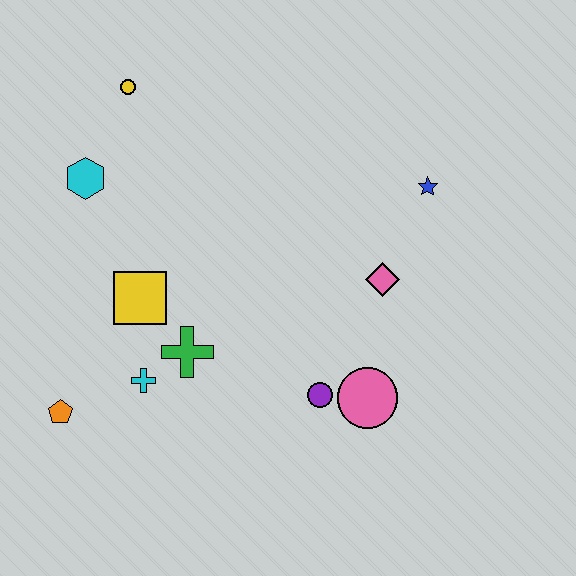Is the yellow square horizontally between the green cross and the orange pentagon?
Yes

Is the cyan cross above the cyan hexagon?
No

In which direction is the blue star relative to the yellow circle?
The blue star is to the right of the yellow circle.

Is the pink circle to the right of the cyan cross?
Yes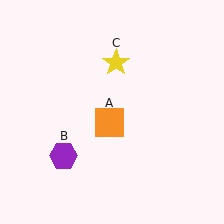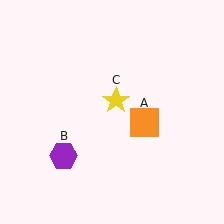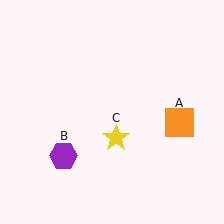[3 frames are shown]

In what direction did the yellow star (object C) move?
The yellow star (object C) moved down.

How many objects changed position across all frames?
2 objects changed position: orange square (object A), yellow star (object C).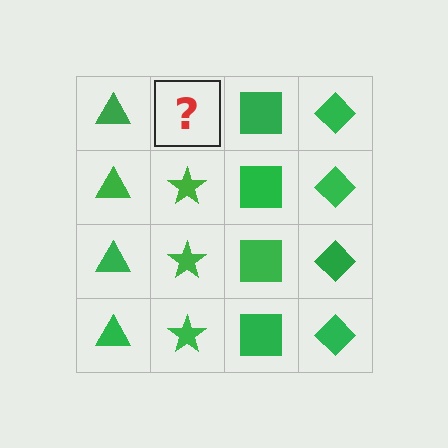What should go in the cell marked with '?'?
The missing cell should contain a green star.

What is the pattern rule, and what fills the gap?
The rule is that each column has a consistent shape. The gap should be filled with a green star.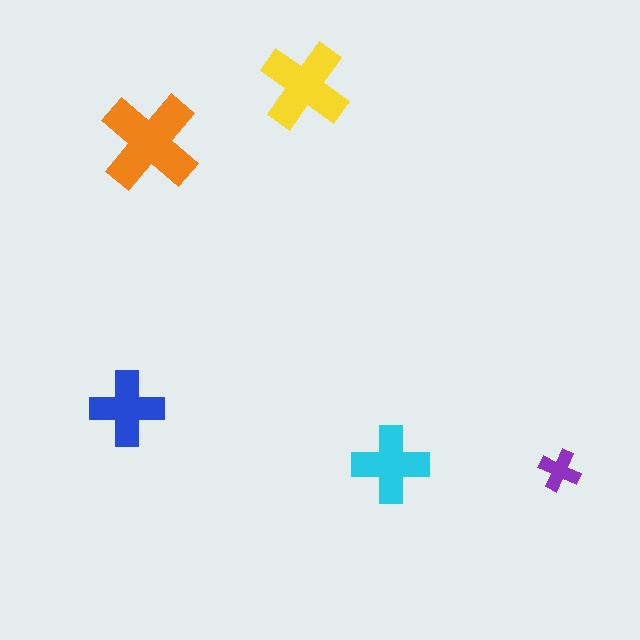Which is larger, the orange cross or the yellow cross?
The orange one.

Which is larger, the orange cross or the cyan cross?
The orange one.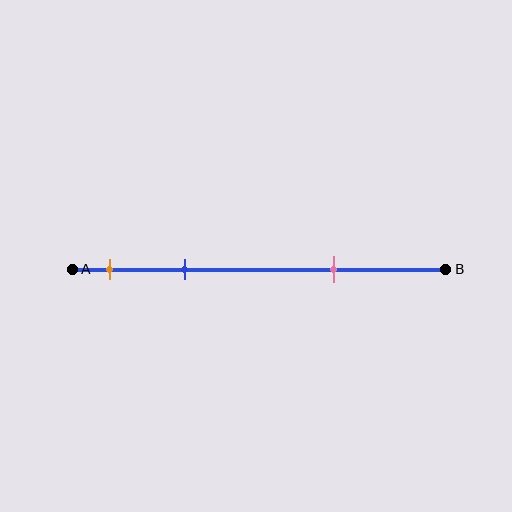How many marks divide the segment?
There are 3 marks dividing the segment.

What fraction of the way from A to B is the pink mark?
The pink mark is approximately 70% (0.7) of the way from A to B.